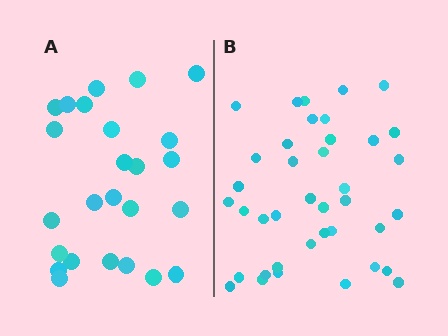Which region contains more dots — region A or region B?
Region B (the right region) has more dots.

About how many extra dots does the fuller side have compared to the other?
Region B has approximately 15 more dots than region A.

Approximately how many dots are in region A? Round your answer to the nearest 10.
About 20 dots. (The exact count is 25, which rounds to 20.)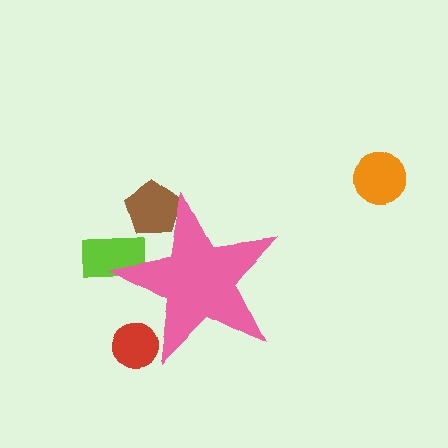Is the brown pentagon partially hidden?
Yes, the brown pentagon is partially hidden behind the pink star.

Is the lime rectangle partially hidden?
Yes, the lime rectangle is partially hidden behind the pink star.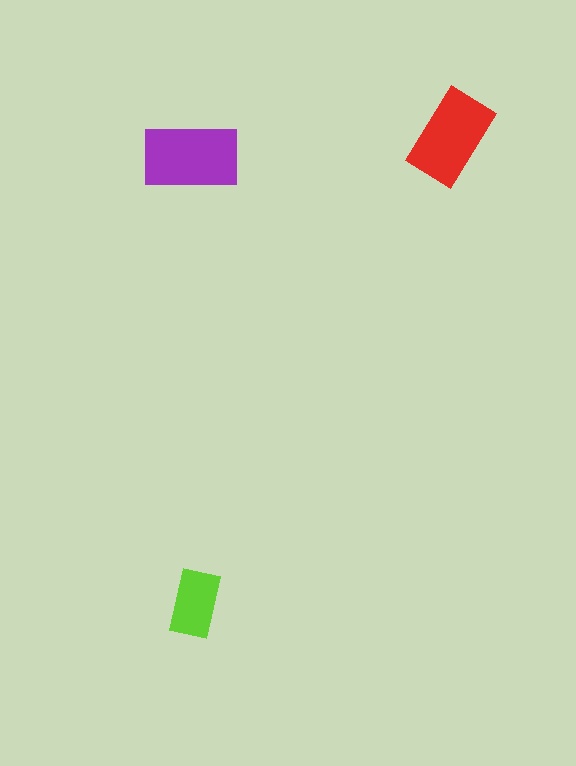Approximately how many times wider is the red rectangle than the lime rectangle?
About 1.5 times wider.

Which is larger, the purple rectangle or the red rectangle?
The purple one.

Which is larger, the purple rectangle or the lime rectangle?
The purple one.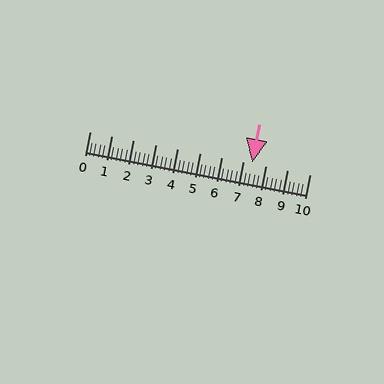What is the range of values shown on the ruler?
The ruler shows values from 0 to 10.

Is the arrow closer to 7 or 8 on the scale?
The arrow is closer to 7.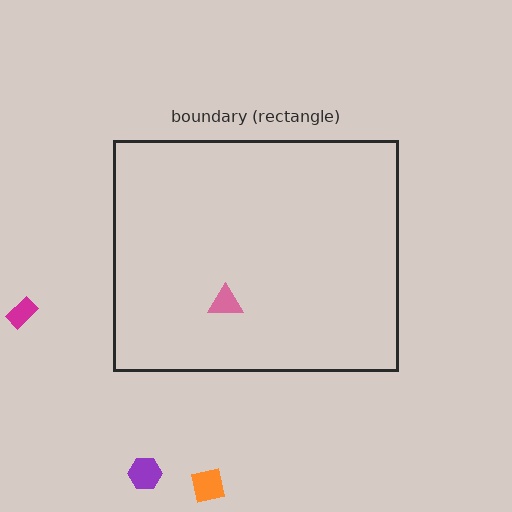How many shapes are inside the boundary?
1 inside, 3 outside.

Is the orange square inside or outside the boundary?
Outside.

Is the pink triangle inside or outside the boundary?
Inside.